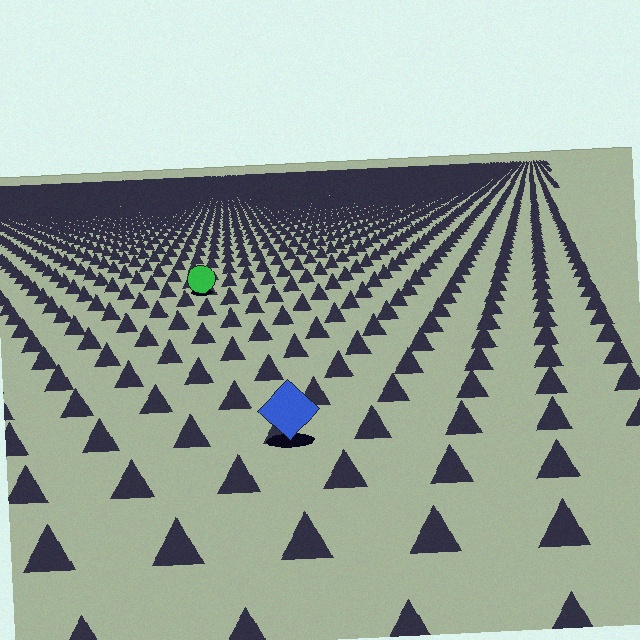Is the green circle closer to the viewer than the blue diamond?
No. The blue diamond is closer — you can tell from the texture gradient: the ground texture is coarser near it.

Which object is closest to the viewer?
The blue diamond is closest. The texture marks near it are larger and more spread out.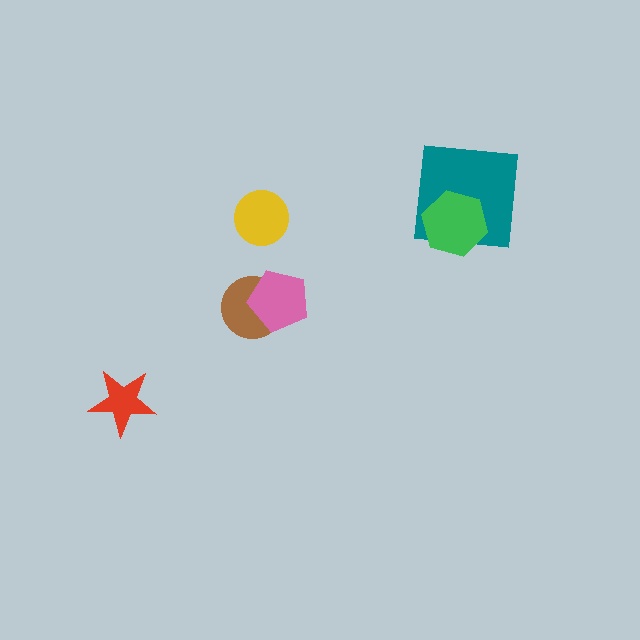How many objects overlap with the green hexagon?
1 object overlaps with the green hexagon.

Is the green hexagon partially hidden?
No, no other shape covers it.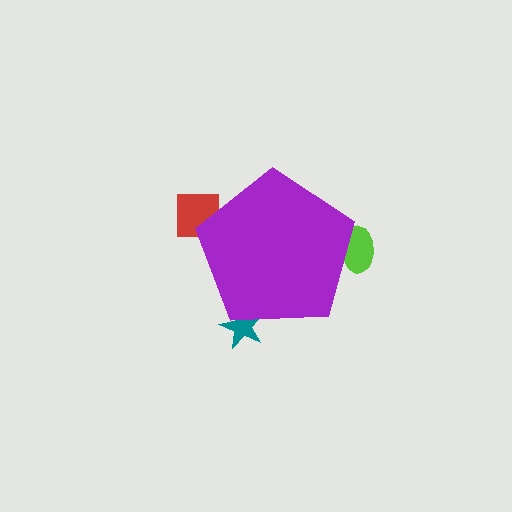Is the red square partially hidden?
Yes, the red square is partially hidden behind the purple pentagon.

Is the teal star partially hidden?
Yes, the teal star is partially hidden behind the purple pentagon.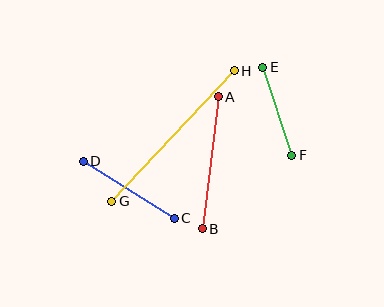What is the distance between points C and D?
The distance is approximately 107 pixels.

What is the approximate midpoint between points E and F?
The midpoint is at approximately (277, 111) pixels.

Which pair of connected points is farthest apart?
Points G and H are farthest apart.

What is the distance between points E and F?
The distance is approximately 92 pixels.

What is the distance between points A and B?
The distance is approximately 133 pixels.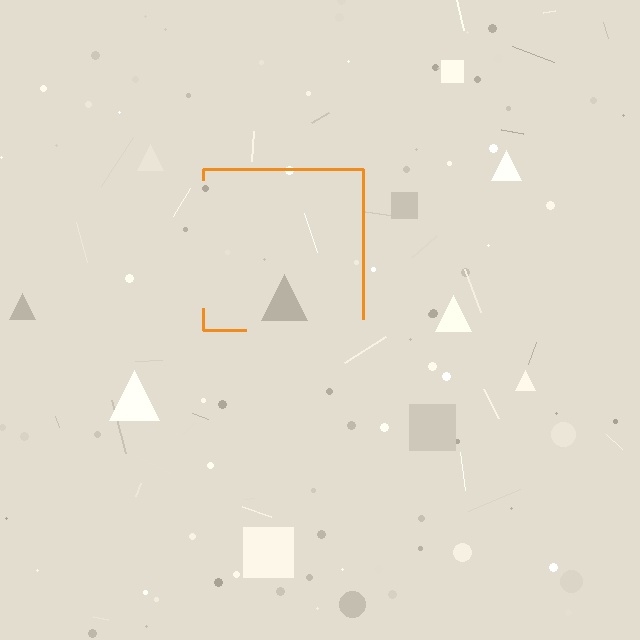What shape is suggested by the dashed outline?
The dashed outline suggests a square.